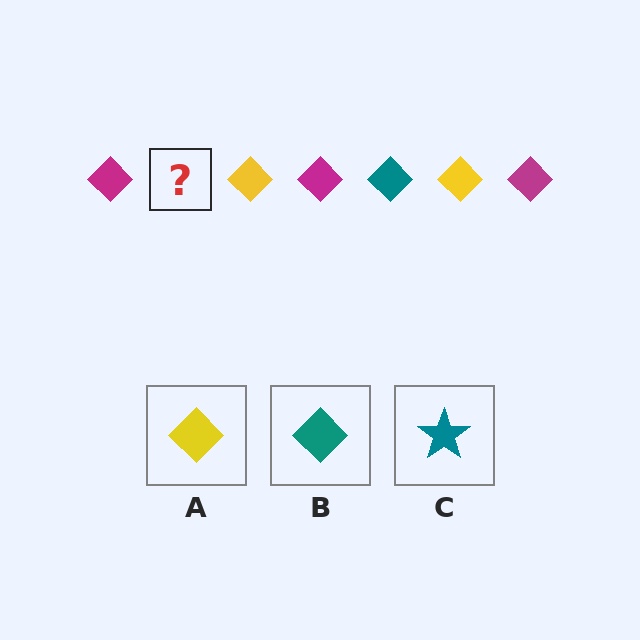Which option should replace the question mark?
Option B.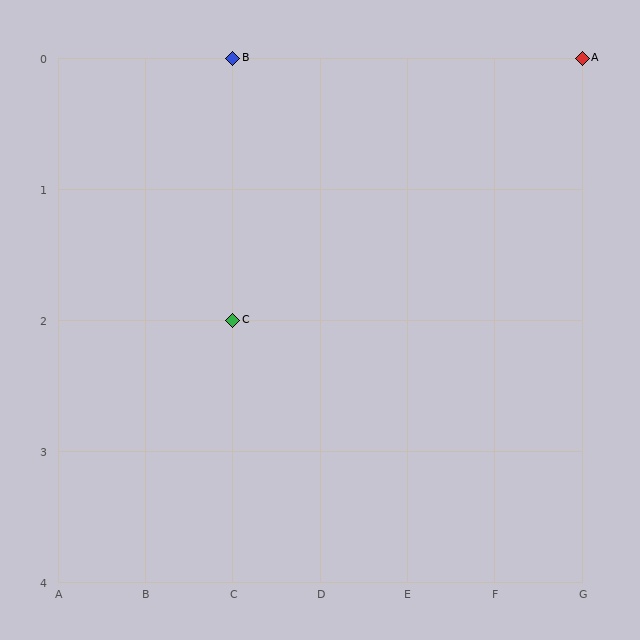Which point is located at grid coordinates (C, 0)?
Point B is at (C, 0).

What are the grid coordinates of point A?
Point A is at grid coordinates (G, 0).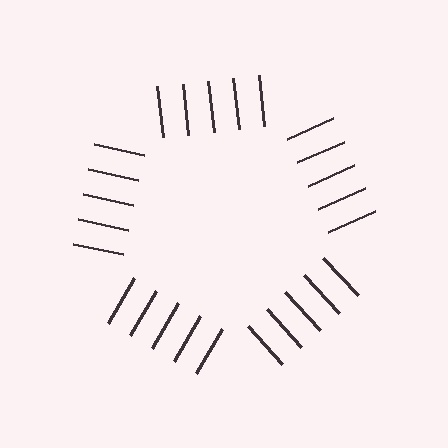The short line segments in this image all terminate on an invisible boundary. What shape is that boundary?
An illusory pentagon — the line segments terminate on its edges but no continuous stroke is drawn.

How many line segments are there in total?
25 — 5 along each of the 5 edges.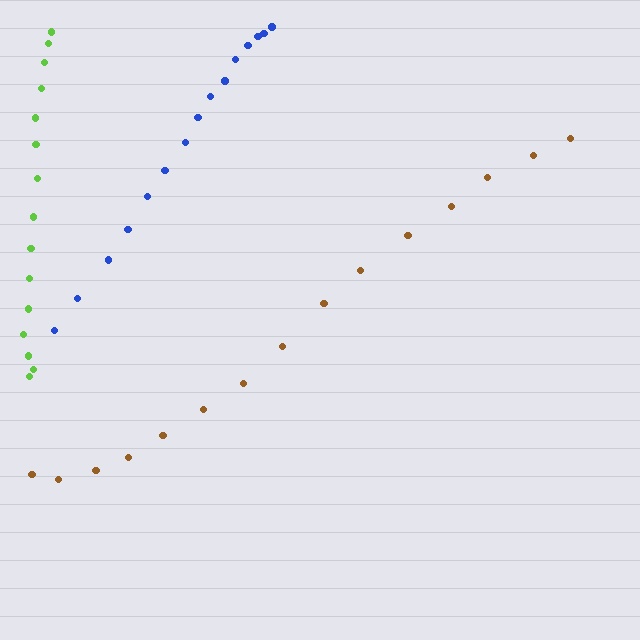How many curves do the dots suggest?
There are 3 distinct paths.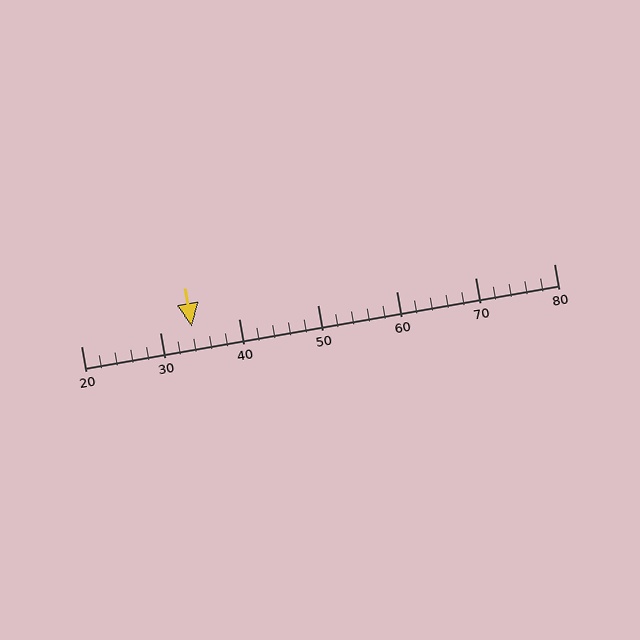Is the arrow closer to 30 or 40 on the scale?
The arrow is closer to 30.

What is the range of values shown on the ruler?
The ruler shows values from 20 to 80.